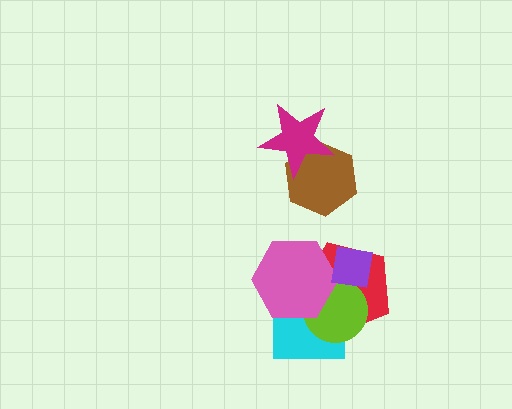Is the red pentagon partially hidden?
Yes, it is partially covered by another shape.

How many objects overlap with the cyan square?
3 objects overlap with the cyan square.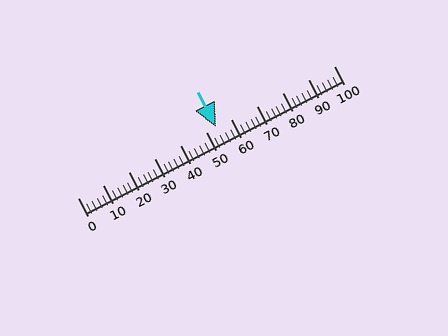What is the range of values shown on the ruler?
The ruler shows values from 0 to 100.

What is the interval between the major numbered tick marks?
The major tick marks are spaced 10 units apart.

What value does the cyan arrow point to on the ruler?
The cyan arrow points to approximately 54.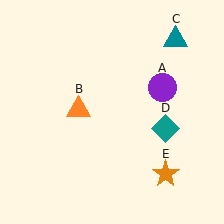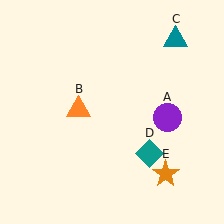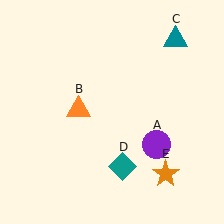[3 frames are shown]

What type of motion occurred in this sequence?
The purple circle (object A), teal diamond (object D) rotated clockwise around the center of the scene.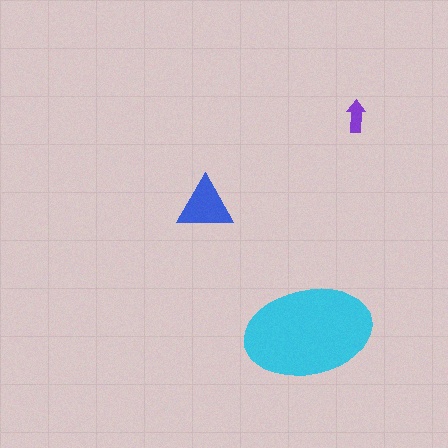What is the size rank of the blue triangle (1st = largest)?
2nd.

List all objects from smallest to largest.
The purple arrow, the blue triangle, the cyan ellipse.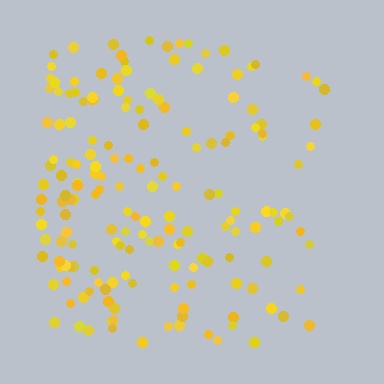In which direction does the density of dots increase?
From right to left, with the left side densest.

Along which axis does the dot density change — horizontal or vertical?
Horizontal.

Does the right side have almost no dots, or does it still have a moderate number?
Still a moderate number, just noticeably fewer than the left.